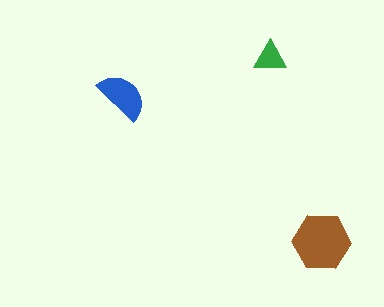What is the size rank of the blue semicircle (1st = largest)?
2nd.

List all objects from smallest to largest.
The green triangle, the blue semicircle, the brown hexagon.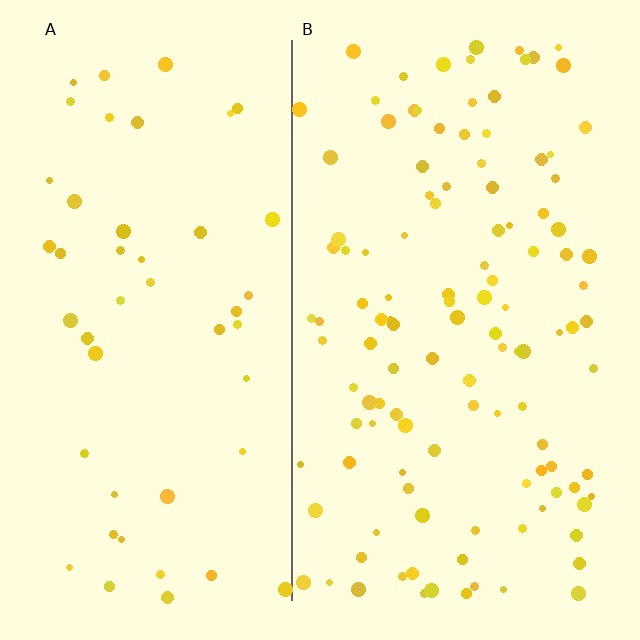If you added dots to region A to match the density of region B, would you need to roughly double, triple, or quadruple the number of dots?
Approximately double.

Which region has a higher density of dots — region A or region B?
B (the right).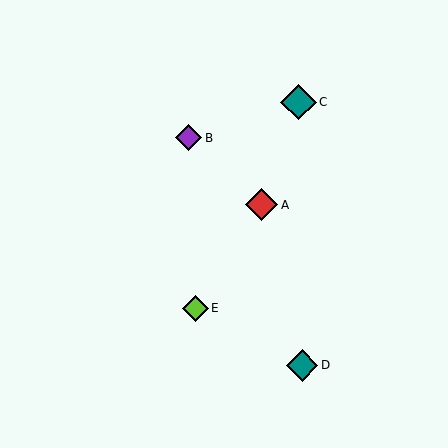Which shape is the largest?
The teal diamond (labeled C) is the largest.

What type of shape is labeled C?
Shape C is a teal diamond.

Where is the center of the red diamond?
The center of the red diamond is at (261, 205).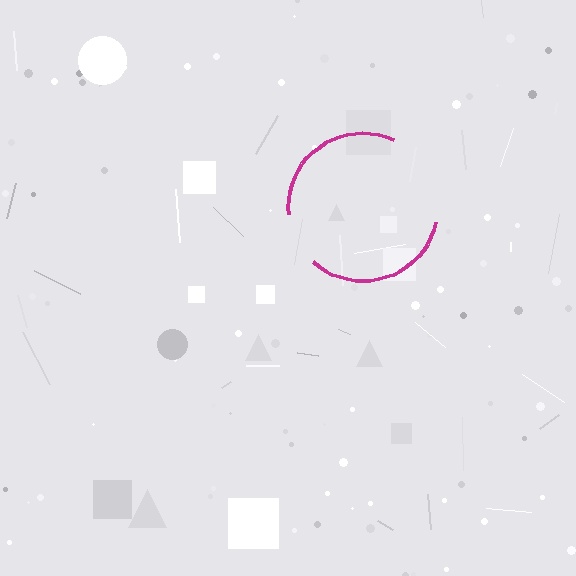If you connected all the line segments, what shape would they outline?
They would outline a circle.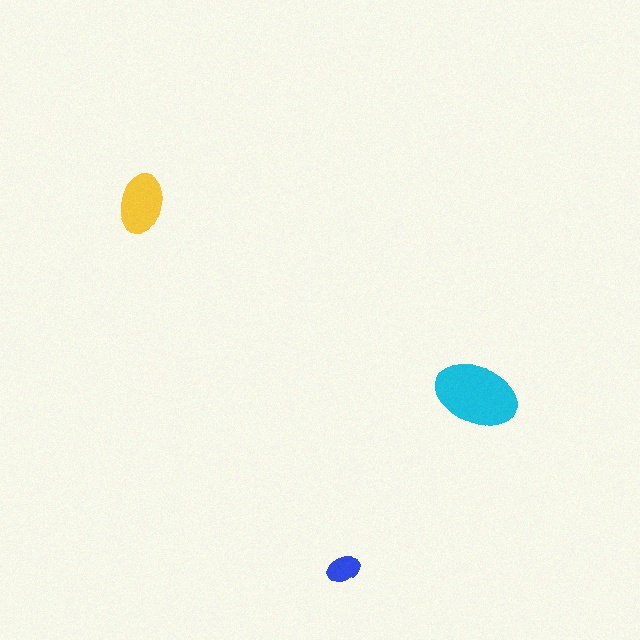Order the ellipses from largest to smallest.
the cyan one, the yellow one, the blue one.